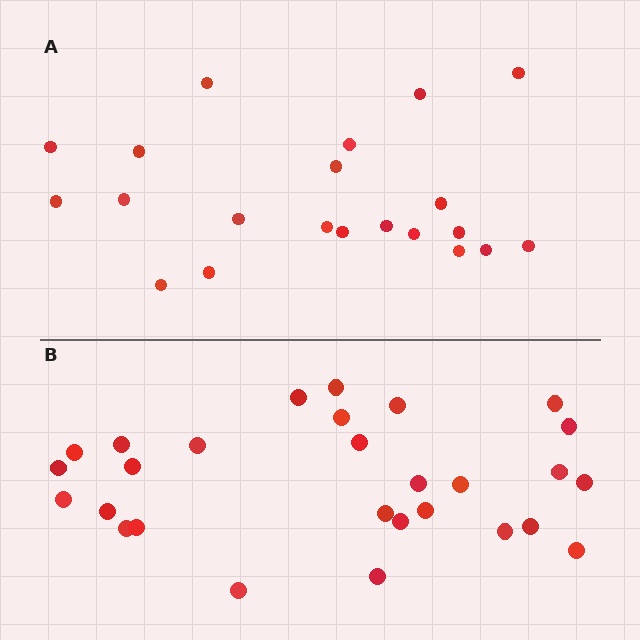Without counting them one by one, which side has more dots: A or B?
Region B (the bottom region) has more dots.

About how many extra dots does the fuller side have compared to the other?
Region B has roughly 8 or so more dots than region A.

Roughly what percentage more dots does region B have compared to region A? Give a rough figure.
About 35% more.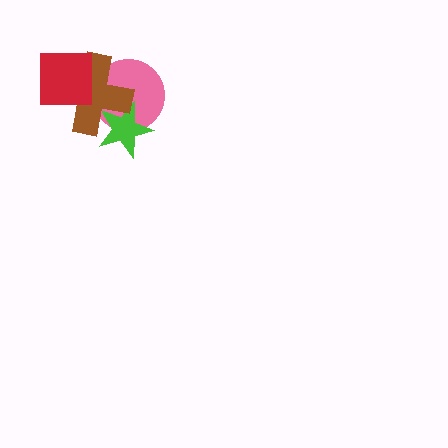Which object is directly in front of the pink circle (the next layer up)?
The green star is directly in front of the pink circle.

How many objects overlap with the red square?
1 object overlaps with the red square.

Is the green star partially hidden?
Yes, it is partially covered by another shape.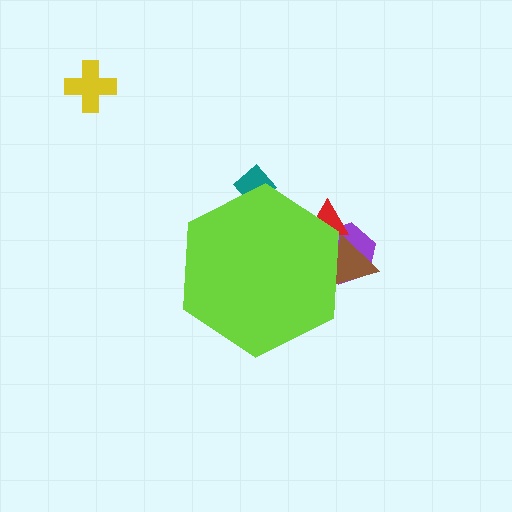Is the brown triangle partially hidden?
Yes, the brown triangle is partially hidden behind the lime hexagon.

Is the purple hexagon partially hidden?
Yes, the purple hexagon is partially hidden behind the lime hexagon.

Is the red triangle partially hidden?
Yes, the red triangle is partially hidden behind the lime hexagon.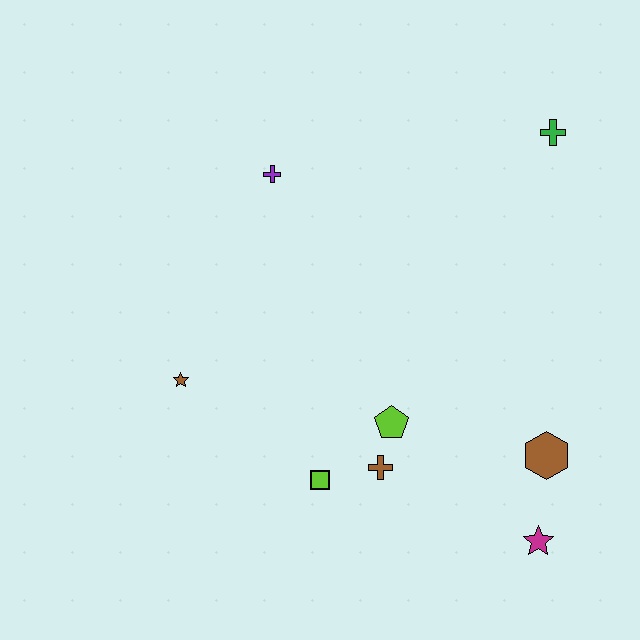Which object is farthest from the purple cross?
The magenta star is farthest from the purple cross.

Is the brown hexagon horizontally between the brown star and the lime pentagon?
No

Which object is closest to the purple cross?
The brown star is closest to the purple cross.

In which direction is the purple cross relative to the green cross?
The purple cross is to the left of the green cross.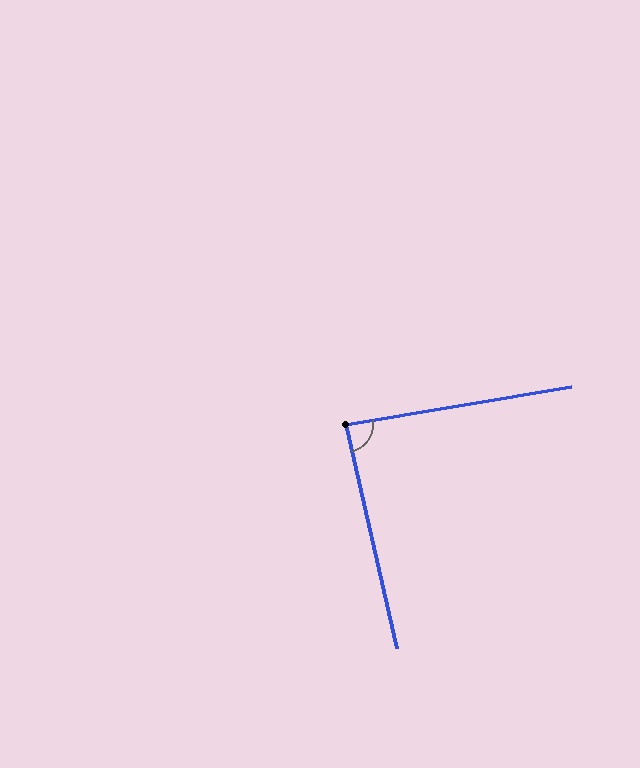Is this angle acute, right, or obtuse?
It is approximately a right angle.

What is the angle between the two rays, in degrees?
Approximately 87 degrees.